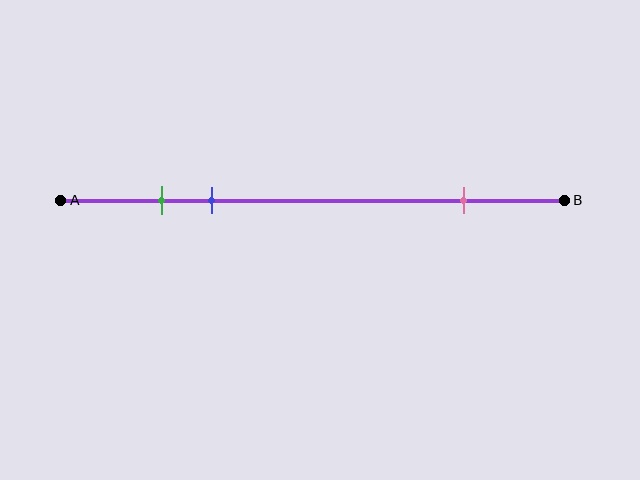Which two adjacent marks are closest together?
The green and blue marks are the closest adjacent pair.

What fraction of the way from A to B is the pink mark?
The pink mark is approximately 80% (0.8) of the way from A to B.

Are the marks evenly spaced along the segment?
No, the marks are not evenly spaced.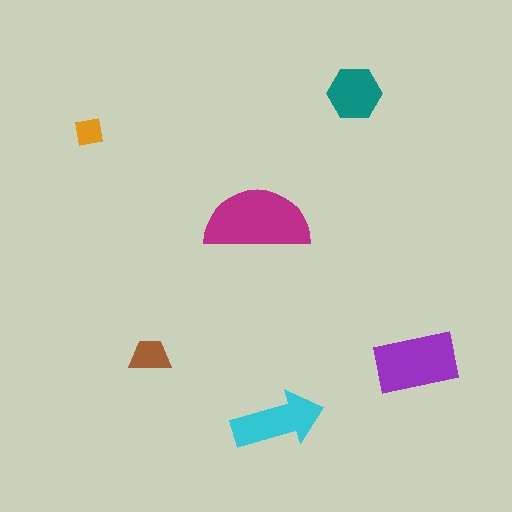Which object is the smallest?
The orange square.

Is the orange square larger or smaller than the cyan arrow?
Smaller.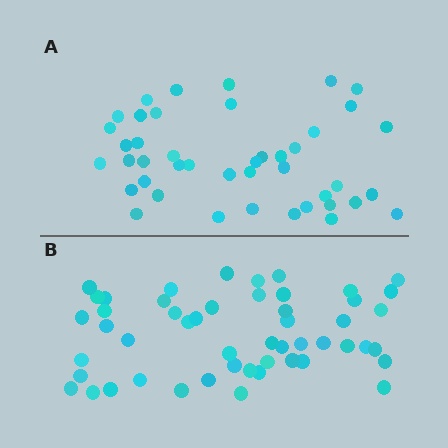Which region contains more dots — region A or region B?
Region B (the bottom region) has more dots.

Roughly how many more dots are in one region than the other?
Region B has roughly 8 or so more dots than region A.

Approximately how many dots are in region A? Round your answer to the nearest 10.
About 40 dots. (The exact count is 43, which rounds to 40.)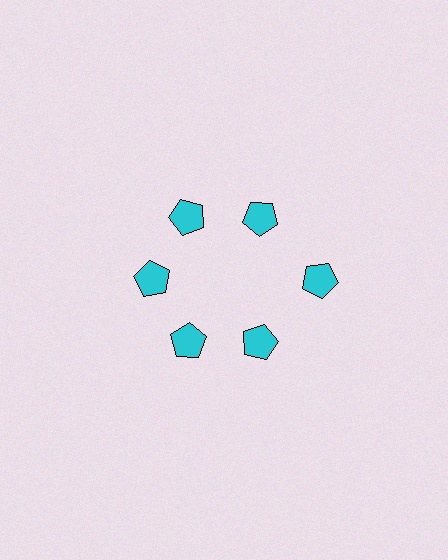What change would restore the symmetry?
The symmetry would be restored by moving it inward, back onto the ring so that all 6 pentagons sit at equal angles and equal distance from the center.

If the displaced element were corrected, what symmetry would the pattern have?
It would have 6-fold rotational symmetry — the pattern would map onto itself every 60 degrees.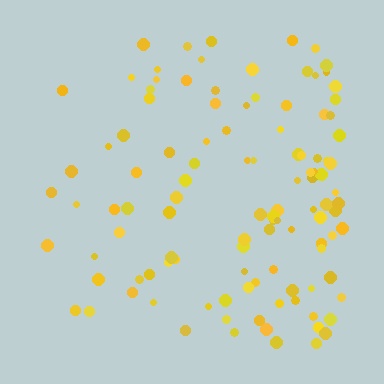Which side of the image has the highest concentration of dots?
The right.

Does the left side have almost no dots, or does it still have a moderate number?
Still a moderate number, just noticeably fewer than the right.